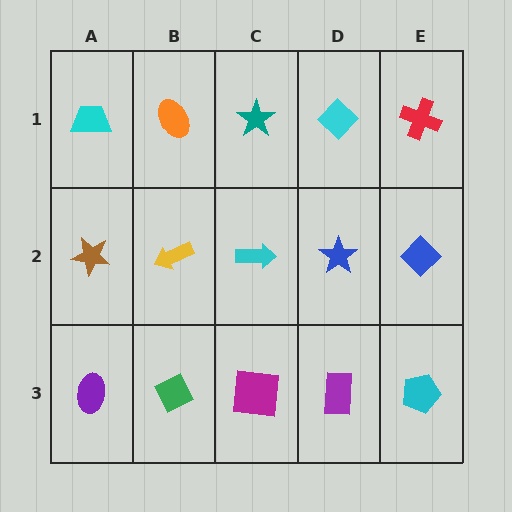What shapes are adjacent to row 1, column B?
A yellow arrow (row 2, column B), a cyan trapezoid (row 1, column A), a teal star (row 1, column C).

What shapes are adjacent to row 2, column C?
A teal star (row 1, column C), a magenta square (row 3, column C), a yellow arrow (row 2, column B), a blue star (row 2, column D).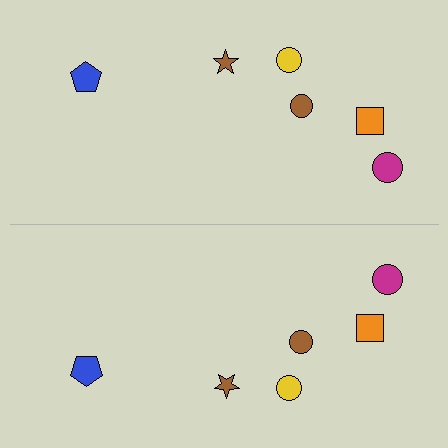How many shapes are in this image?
There are 12 shapes in this image.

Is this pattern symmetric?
Yes, this pattern has bilateral (reflection) symmetry.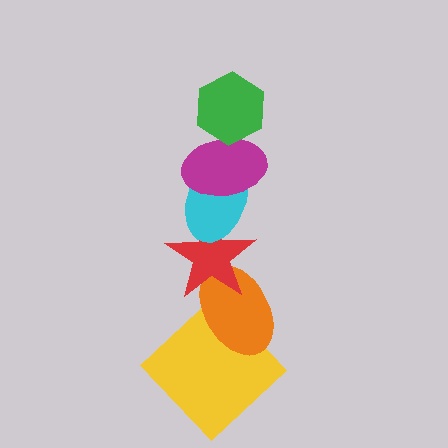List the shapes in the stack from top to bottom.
From top to bottom: the green hexagon, the magenta ellipse, the cyan ellipse, the red star, the orange ellipse, the yellow diamond.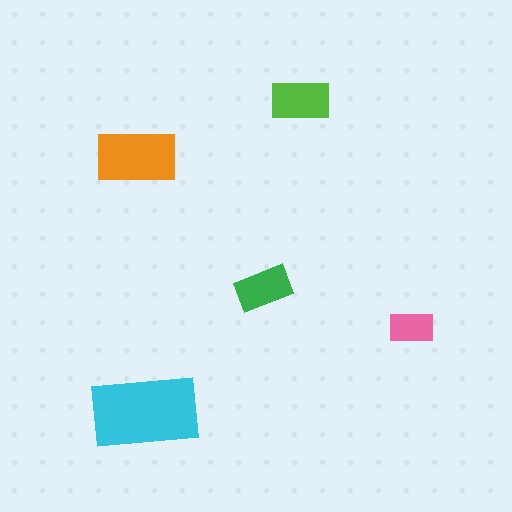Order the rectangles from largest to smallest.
the cyan one, the orange one, the lime one, the green one, the pink one.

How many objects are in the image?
There are 5 objects in the image.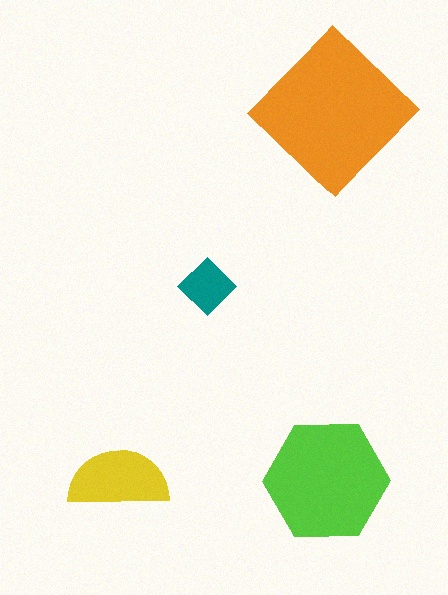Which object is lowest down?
The lime hexagon is bottommost.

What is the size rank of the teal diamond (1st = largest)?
4th.